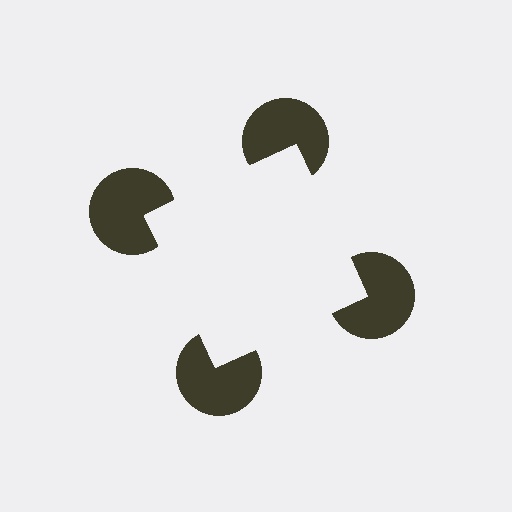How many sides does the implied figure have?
4 sides.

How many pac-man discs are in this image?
There are 4 — one at each vertex of the illusory square.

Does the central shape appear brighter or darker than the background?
It typically appears slightly brighter than the background, even though no actual brightness change is drawn.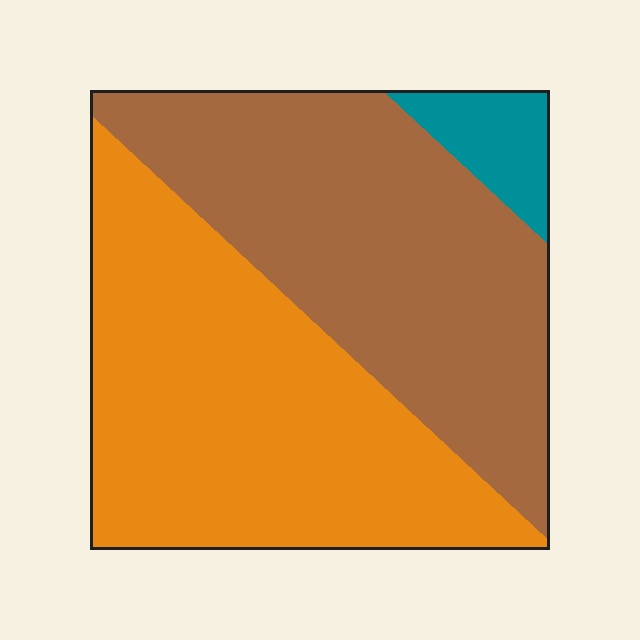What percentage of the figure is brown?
Brown covers 45% of the figure.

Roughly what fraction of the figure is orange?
Orange covers about 50% of the figure.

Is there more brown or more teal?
Brown.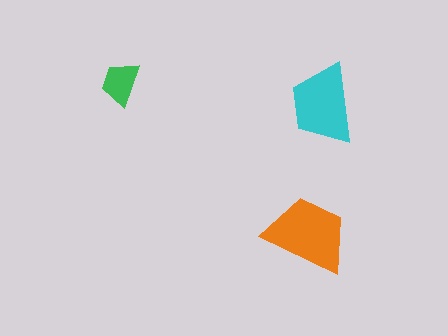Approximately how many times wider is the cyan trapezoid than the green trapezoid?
About 2 times wider.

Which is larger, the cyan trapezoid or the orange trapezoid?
The orange one.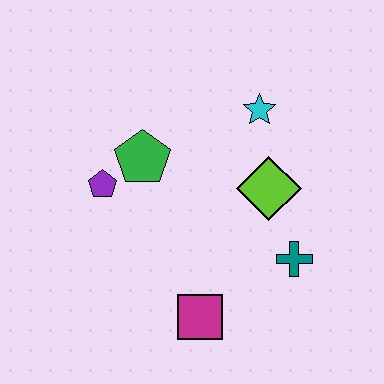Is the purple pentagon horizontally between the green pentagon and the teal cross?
No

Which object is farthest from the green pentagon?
The teal cross is farthest from the green pentagon.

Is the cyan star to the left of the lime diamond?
Yes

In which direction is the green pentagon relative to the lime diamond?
The green pentagon is to the left of the lime diamond.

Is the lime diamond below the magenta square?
No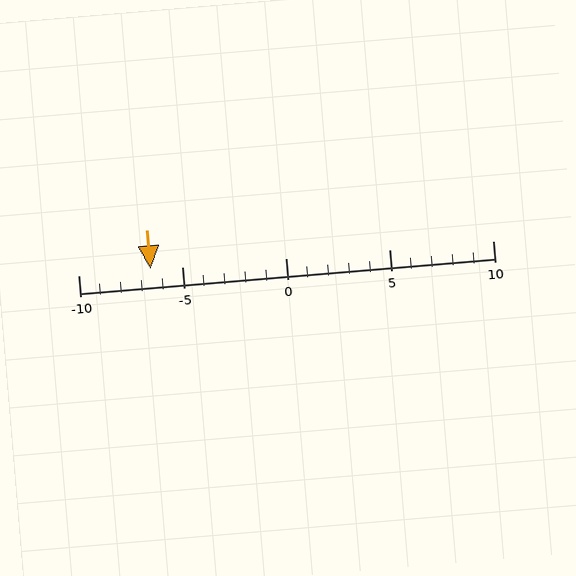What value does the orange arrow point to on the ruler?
The orange arrow points to approximately -6.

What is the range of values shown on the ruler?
The ruler shows values from -10 to 10.